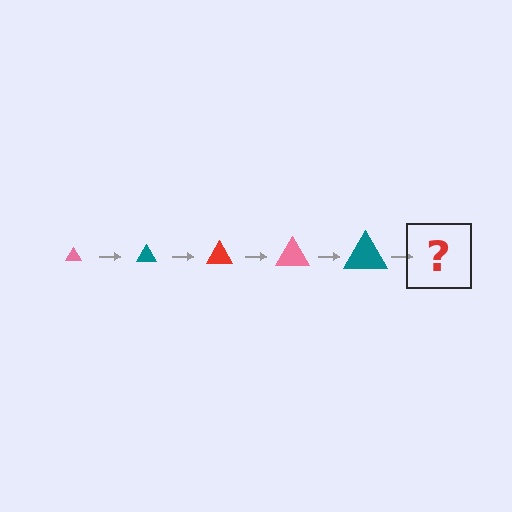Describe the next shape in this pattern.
It should be a red triangle, larger than the previous one.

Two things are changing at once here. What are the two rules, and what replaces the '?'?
The two rules are that the triangle grows larger each step and the color cycles through pink, teal, and red. The '?' should be a red triangle, larger than the previous one.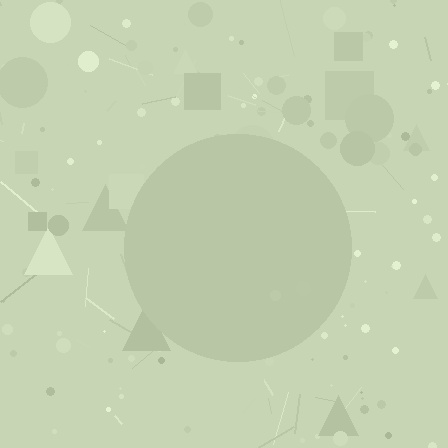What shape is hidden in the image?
A circle is hidden in the image.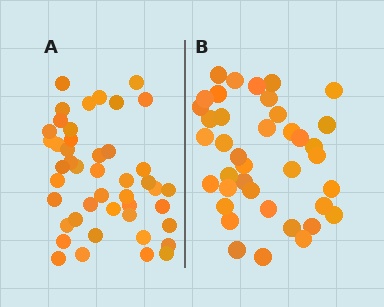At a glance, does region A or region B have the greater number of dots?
Region A (the left region) has more dots.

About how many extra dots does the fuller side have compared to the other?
Region A has about 6 more dots than region B.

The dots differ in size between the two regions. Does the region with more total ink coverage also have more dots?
No. Region B has more total ink coverage because its dots are larger, but region A actually contains more individual dots. Total area can be misleading — the number of items is what matters here.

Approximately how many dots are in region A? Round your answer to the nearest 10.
About 40 dots. (The exact count is 45, which rounds to 40.)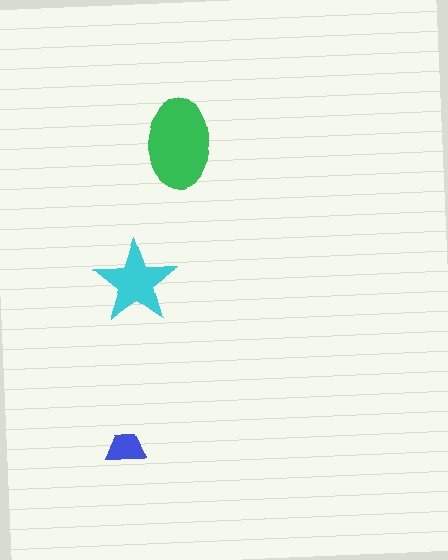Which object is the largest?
The green ellipse.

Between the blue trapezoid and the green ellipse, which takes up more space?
The green ellipse.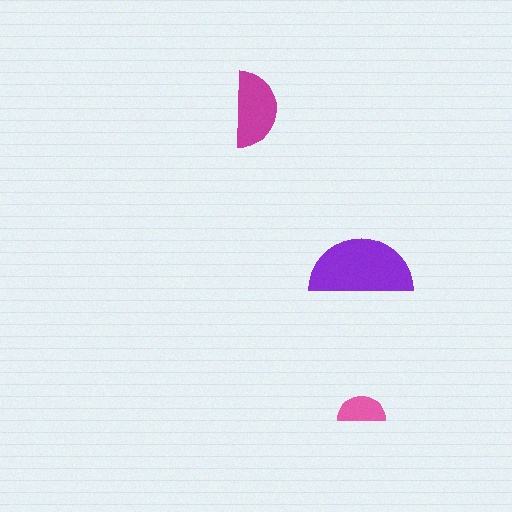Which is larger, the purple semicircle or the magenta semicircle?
The purple one.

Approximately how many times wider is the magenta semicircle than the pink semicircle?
About 1.5 times wider.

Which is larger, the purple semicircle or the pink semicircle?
The purple one.